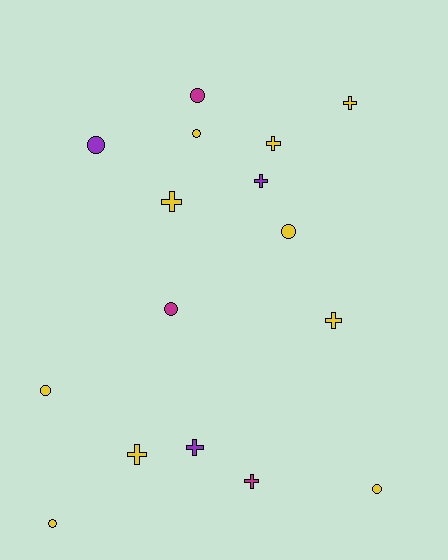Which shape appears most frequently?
Cross, with 8 objects.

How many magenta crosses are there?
There is 1 magenta cross.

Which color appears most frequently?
Yellow, with 10 objects.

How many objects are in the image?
There are 16 objects.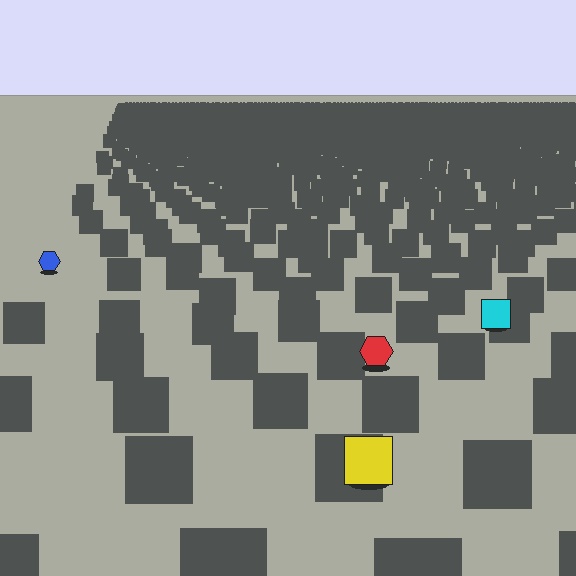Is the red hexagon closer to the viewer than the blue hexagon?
Yes. The red hexagon is closer — you can tell from the texture gradient: the ground texture is coarser near it.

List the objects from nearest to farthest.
From nearest to farthest: the yellow square, the red hexagon, the cyan square, the blue hexagon.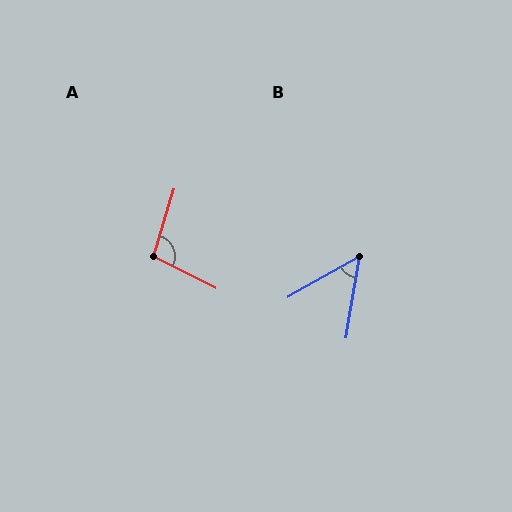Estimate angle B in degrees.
Approximately 51 degrees.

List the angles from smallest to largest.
B (51°), A (99°).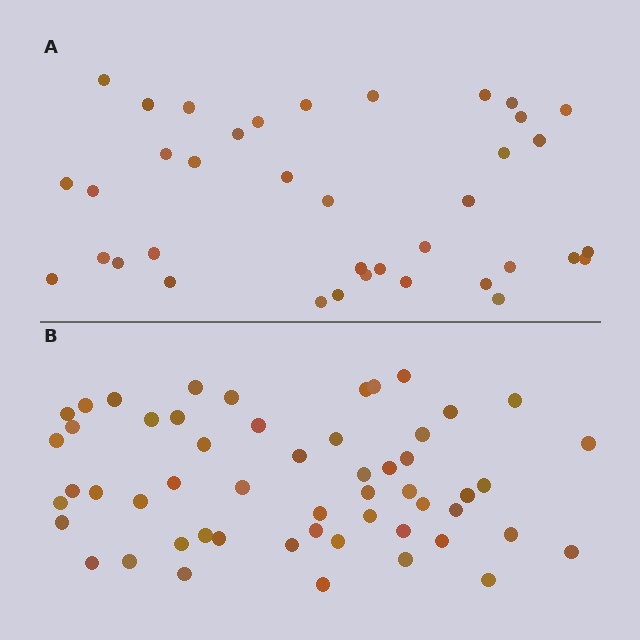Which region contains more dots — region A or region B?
Region B (the bottom region) has more dots.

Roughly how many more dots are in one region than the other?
Region B has approximately 15 more dots than region A.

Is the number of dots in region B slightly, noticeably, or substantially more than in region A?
Region B has noticeably more, but not dramatically so. The ratio is roughly 1.4 to 1.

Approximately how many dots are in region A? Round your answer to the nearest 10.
About 40 dots. (The exact count is 38, which rounds to 40.)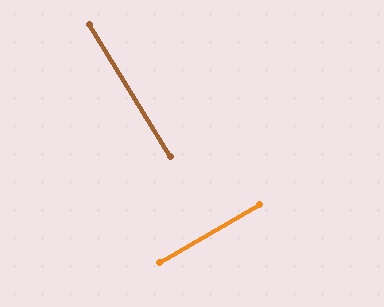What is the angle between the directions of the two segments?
Approximately 89 degrees.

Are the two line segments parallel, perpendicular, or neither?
Perpendicular — they meet at approximately 89°.